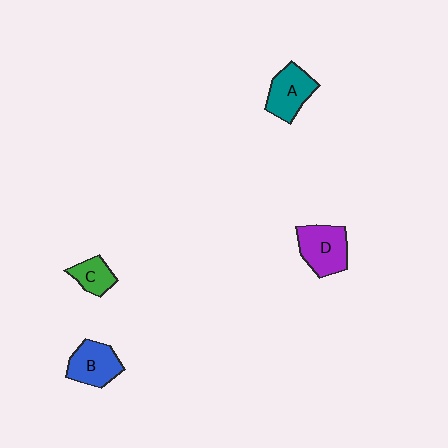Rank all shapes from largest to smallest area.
From largest to smallest: D (purple), A (teal), B (blue), C (green).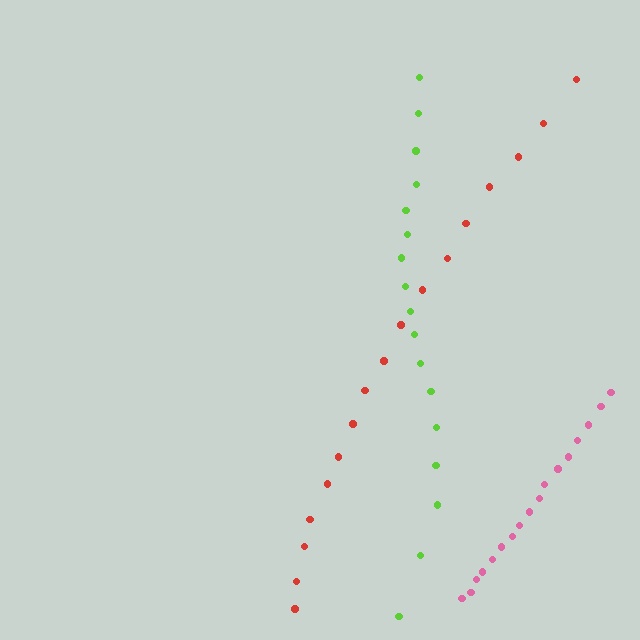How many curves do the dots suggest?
There are 3 distinct paths.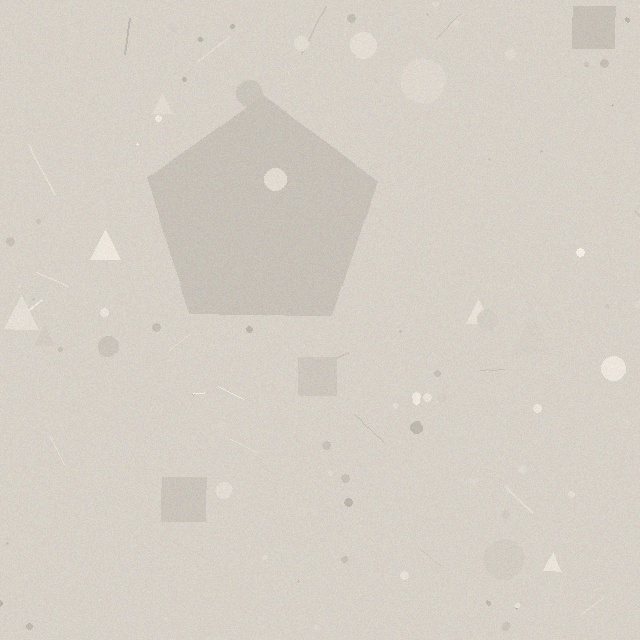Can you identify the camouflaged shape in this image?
The camouflaged shape is a pentagon.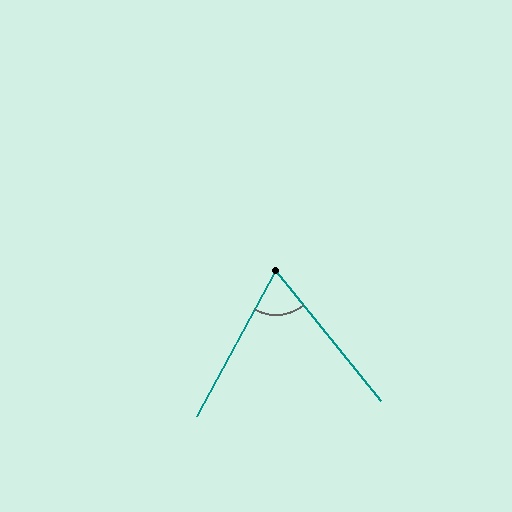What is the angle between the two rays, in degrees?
Approximately 67 degrees.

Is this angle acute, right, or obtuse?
It is acute.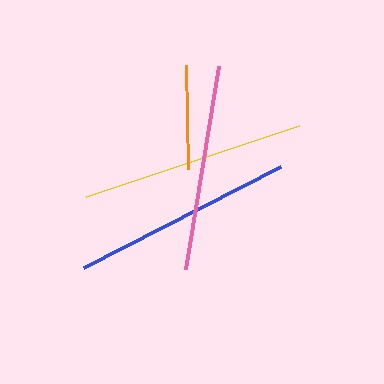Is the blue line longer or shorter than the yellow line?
The yellow line is longer than the blue line.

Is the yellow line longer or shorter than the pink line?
The yellow line is longer than the pink line.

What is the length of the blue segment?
The blue segment is approximately 222 pixels long.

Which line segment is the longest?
The yellow line is the longest at approximately 224 pixels.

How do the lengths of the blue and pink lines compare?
The blue and pink lines are approximately the same length.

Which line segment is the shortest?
The orange line is the shortest at approximately 103 pixels.